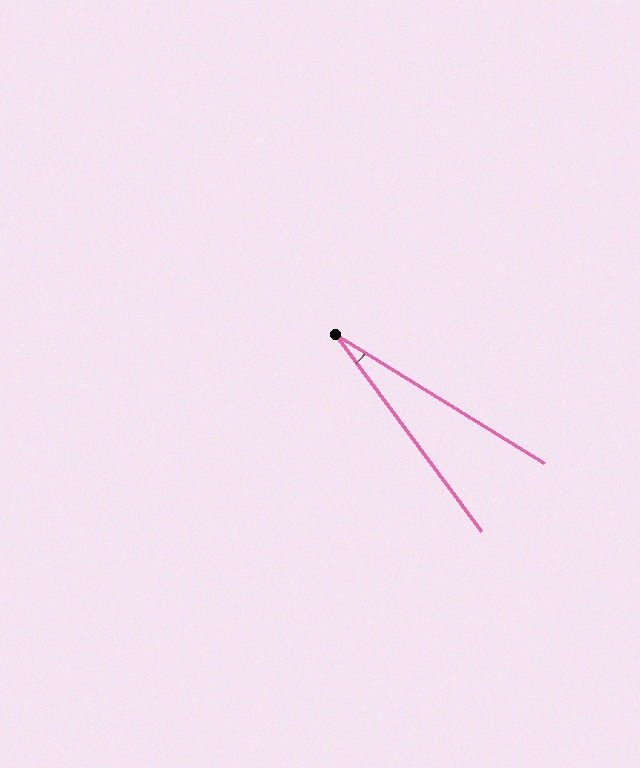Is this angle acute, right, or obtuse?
It is acute.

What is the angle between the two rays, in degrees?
Approximately 22 degrees.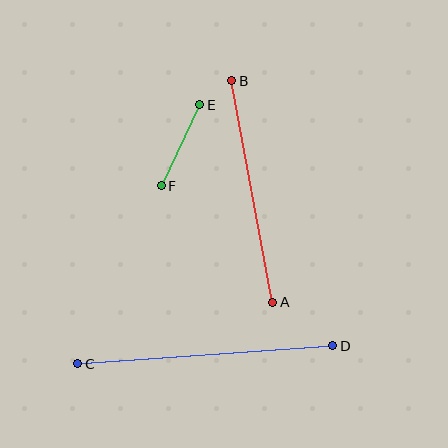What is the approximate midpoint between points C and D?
The midpoint is at approximately (205, 355) pixels.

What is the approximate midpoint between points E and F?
The midpoint is at approximately (181, 145) pixels.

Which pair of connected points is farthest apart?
Points C and D are farthest apart.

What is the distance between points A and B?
The distance is approximately 225 pixels.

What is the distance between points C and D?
The distance is approximately 256 pixels.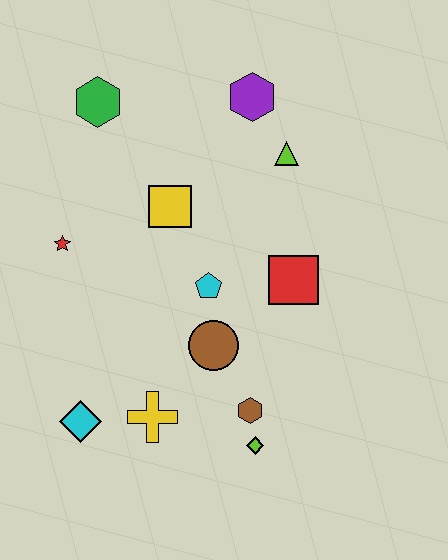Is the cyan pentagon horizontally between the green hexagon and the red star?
No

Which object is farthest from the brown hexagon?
The green hexagon is farthest from the brown hexagon.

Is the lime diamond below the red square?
Yes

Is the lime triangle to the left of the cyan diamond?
No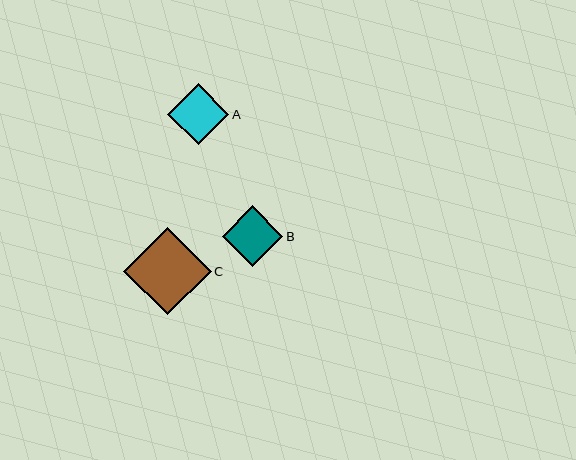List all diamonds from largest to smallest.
From largest to smallest: C, A, B.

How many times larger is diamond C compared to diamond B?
Diamond C is approximately 1.5 times the size of diamond B.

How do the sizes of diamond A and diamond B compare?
Diamond A and diamond B are approximately the same size.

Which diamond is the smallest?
Diamond B is the smallest with a size of approximately 60 pixels.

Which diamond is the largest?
Diamond C is the largest with a size of approximately 88 pixels.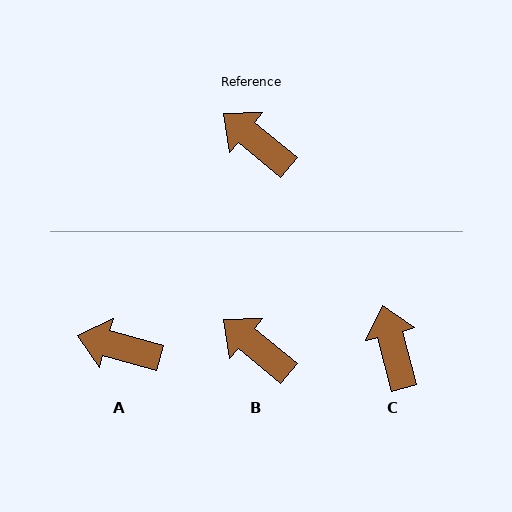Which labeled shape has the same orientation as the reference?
B.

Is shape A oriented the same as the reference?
No, it is off by about 24 degrees.